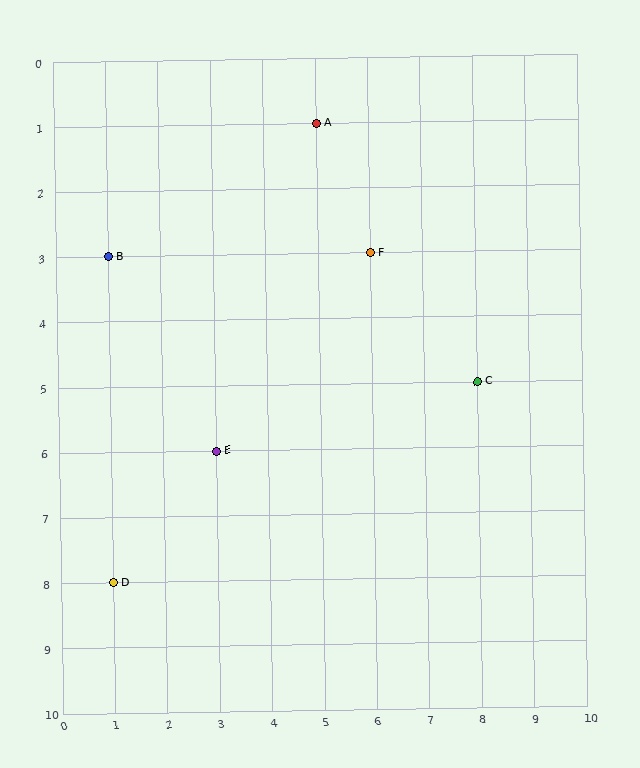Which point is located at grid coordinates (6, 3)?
Point F is at (6, 3).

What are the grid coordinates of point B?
Point B is at grid coordinates (1, 3).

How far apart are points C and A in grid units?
Points C and A are 3 columns and 4 rows apart (about 5.0 grid units diagonally).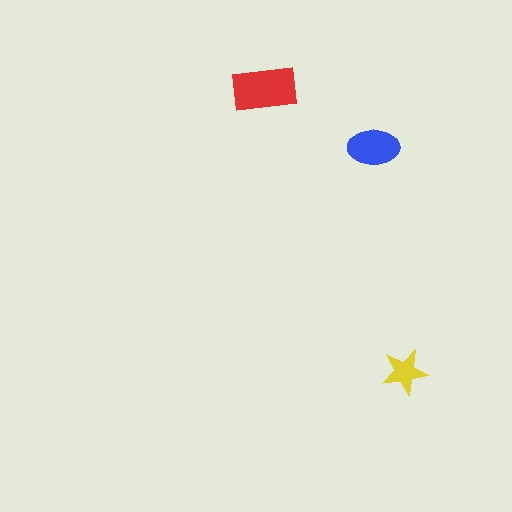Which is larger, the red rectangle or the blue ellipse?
The red rectangle.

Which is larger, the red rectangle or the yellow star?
The red rectangle.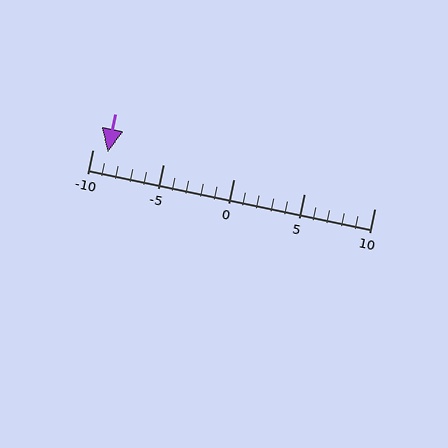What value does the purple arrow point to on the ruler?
The purple arrow points to approximately -9.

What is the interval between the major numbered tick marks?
The major tick marks are spaced 5 units apart.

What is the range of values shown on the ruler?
The ruler shows values from -10 to 10.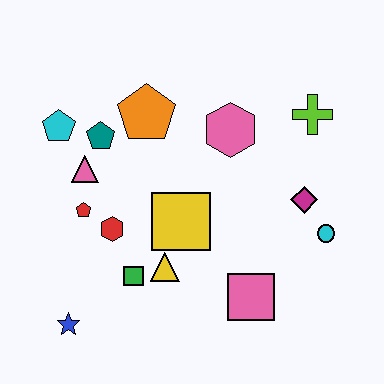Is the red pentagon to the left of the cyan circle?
Yes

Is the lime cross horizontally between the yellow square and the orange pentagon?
No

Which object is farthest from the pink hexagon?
The blue star is farthest from the pink hexagon.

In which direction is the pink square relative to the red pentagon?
The pink square is to the right of the red pentagon.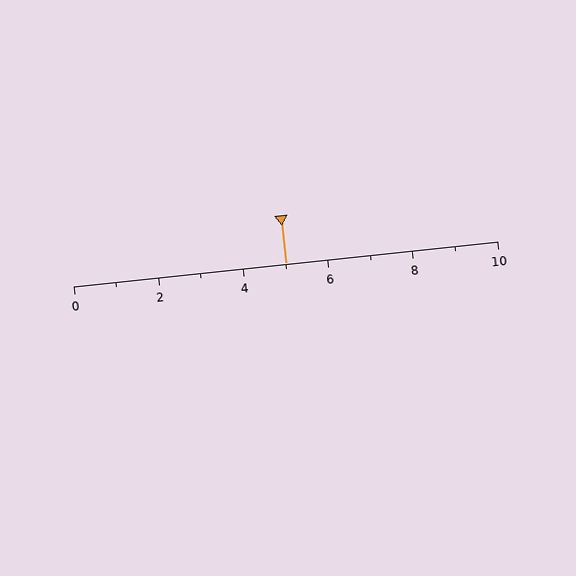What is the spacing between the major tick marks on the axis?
The major ticks are spaced 2 apart.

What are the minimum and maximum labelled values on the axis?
The axis runs from 0 to 10.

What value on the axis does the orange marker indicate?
The marker indicates approximately 5.